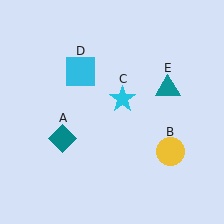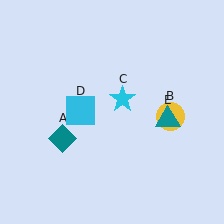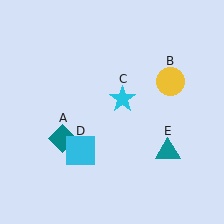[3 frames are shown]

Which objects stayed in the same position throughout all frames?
Teal diamond (object A) and cyan star (object C) remained stationary.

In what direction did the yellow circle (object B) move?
The yellow circle (object B) moved up.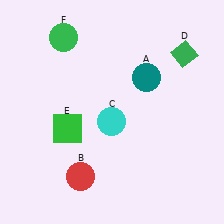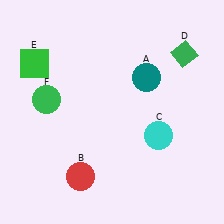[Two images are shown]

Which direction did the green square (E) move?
The green square (E) moved up.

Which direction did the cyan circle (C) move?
The cyan circle (C) moved right.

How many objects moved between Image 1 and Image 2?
3 objects moved between the two images.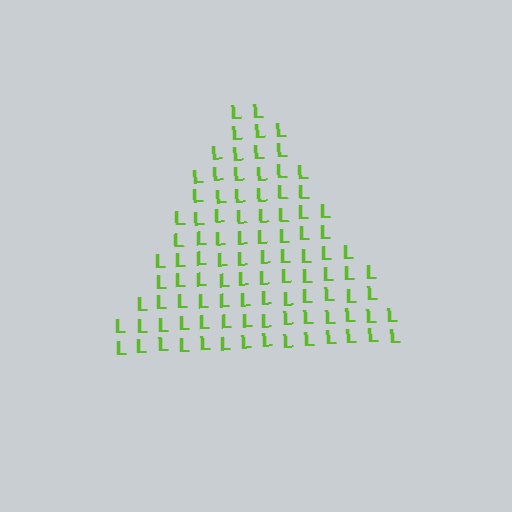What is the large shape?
The large shape is a triangle.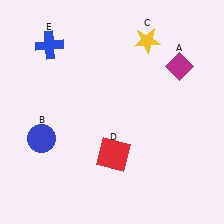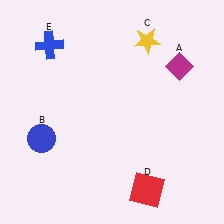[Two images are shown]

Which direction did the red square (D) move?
The red square (D) moved down.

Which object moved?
The red square (D) moved down.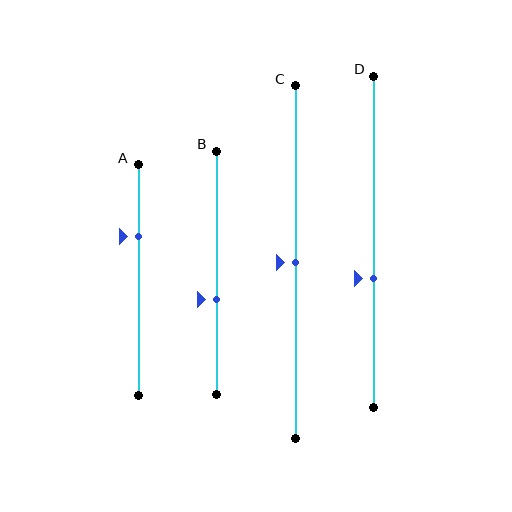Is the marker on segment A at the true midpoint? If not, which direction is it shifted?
No, the marker on segment A is shifted upward by about 19% of the segment length.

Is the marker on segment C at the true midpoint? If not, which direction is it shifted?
Yes, the marker on segment C is at the true midpoint.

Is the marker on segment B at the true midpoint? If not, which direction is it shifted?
No, the marker on segment B is shifted downward by about 11% of the segment length.